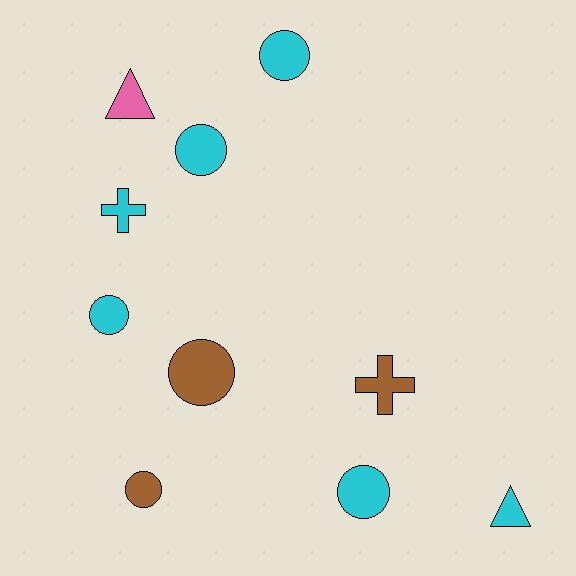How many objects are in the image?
There are 10 objects.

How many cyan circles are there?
There are 4 cyan circles.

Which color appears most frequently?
Cyan, with 6 objects.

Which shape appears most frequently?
Circle, with 6 objects.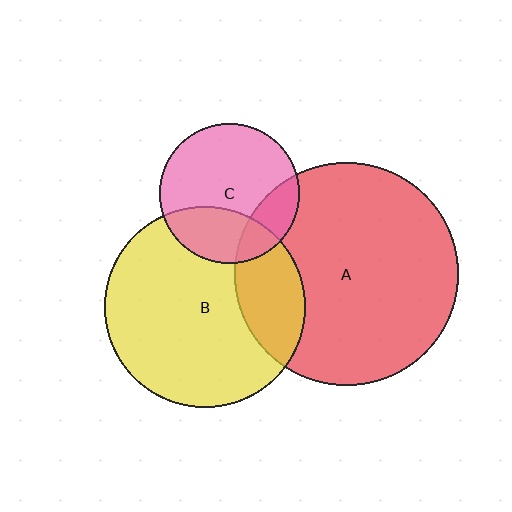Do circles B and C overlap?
Yes.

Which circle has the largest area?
Circle A (red).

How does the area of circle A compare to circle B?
Approximately 1.2 times.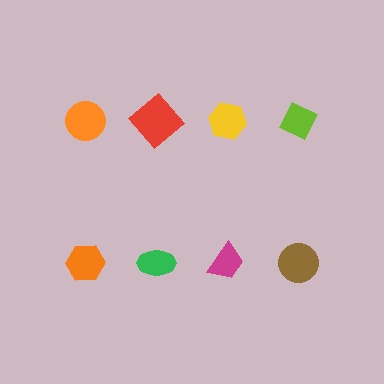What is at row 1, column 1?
An orange circle.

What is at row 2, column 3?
A magenta trapezoid.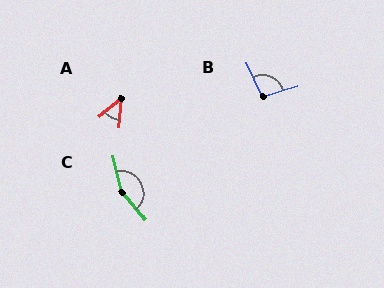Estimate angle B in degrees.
Approximately 99 degrees.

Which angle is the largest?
C, at approximately 153 degrees.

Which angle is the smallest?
A, at approximately 46 degrees.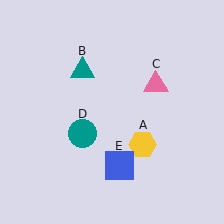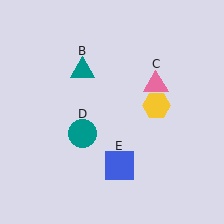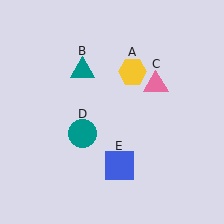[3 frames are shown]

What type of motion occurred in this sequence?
The yellow hexagon (object A) rotated counterclockwise around the center of the scene.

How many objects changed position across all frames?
1 object changed position: yellow hexagon (object A).